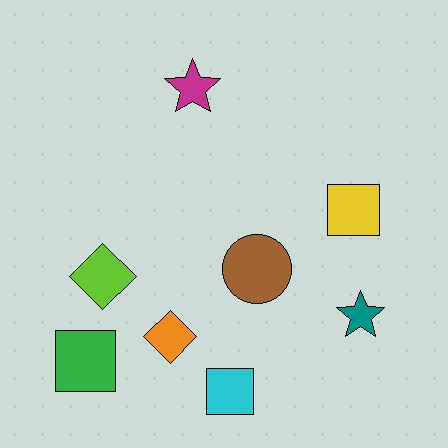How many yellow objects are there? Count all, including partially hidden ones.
There is 1 yellow object.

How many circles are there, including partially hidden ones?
There is 1 circle.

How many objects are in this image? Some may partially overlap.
There are 8 objects.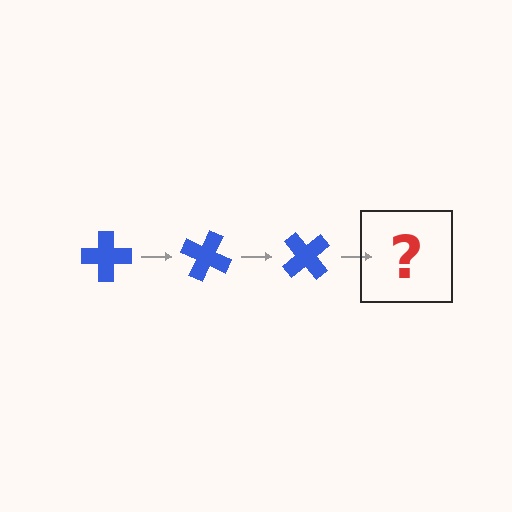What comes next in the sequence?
The next element should be a blue cross rotated 75 degrees.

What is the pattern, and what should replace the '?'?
The pattern is that the cross rotates 25 degrees each step. The '?' should be a blue cross rotated 75 degrees.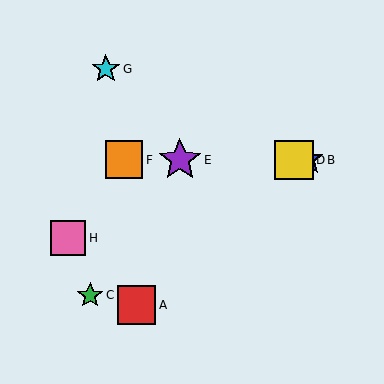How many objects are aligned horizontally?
4 objects (B, D, E, F) are aligned horizontally.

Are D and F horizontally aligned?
Yes, both are at y≈160.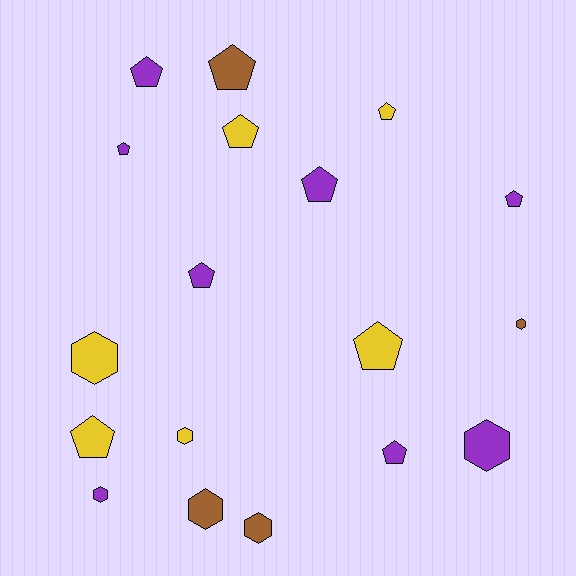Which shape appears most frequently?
Pentagon, with 11 objects.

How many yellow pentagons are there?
There are 4 yellow pentagons.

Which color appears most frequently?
Purple, with 8 objects.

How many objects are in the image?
There are 18 objects.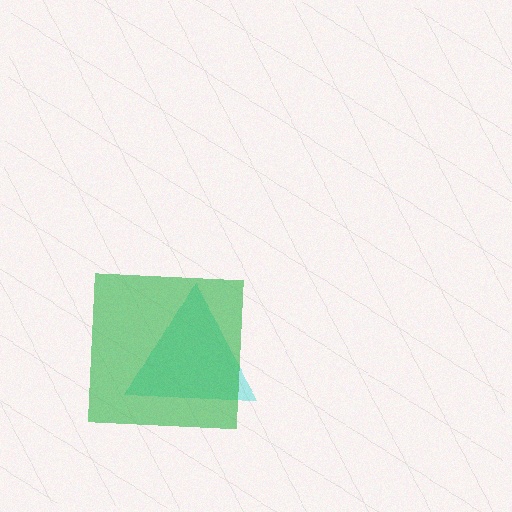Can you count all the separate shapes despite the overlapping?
Yes, there are 2 separate shapes.